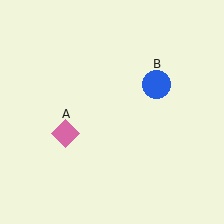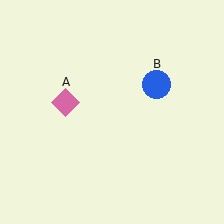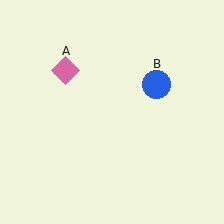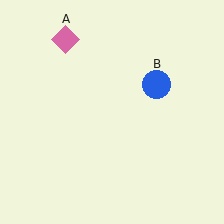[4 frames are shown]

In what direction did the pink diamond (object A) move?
The pink diamond (object A) moved up.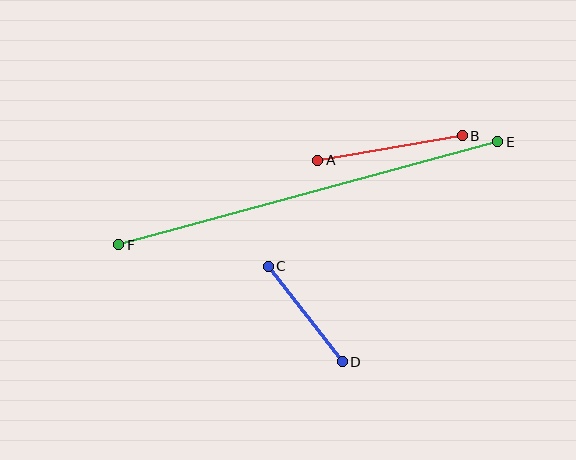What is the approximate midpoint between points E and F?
The midpoint is at approximately (308, 193) pixels.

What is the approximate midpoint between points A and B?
The midpoint is at approximately (390, 148) pixels.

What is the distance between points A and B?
The distance is approximately 147 pixels.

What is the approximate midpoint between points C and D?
The midpoint is at approximately (305, 314) pixels.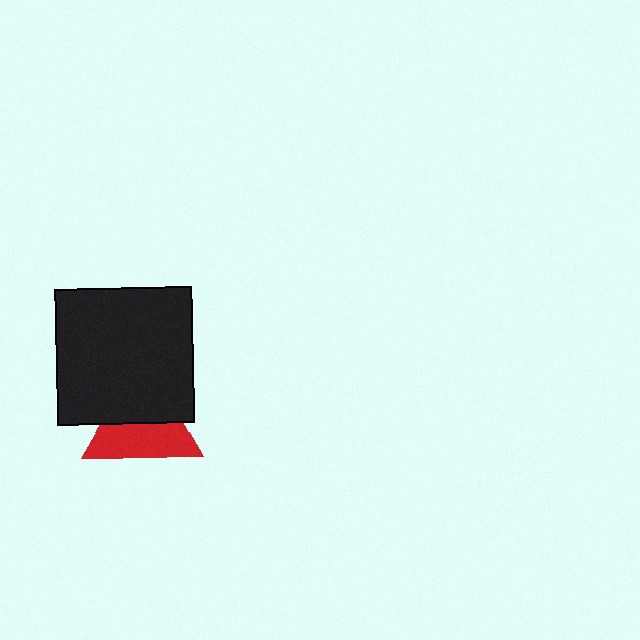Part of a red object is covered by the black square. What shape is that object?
It is a triangle.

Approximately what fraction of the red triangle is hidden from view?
Roughly 46% of the red triangle is hidden behind the black square.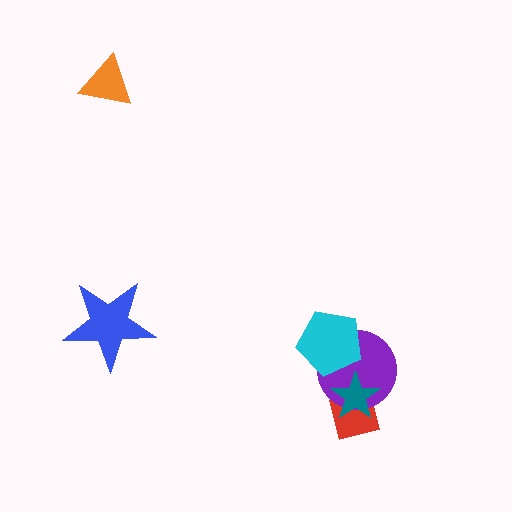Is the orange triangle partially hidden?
No, no other shape covers it.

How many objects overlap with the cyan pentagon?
1 object overlaps with the cyan pentagon.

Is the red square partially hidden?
Yes, it is partially covered by another shape.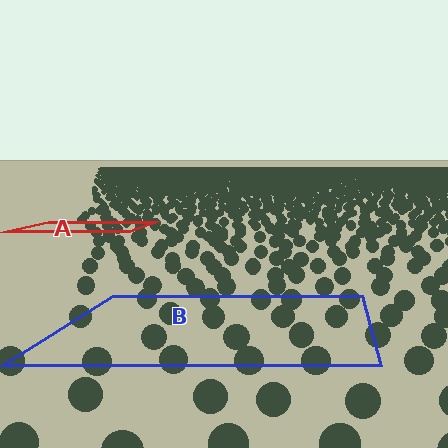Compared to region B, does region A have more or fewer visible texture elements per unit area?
Region A has more texture elements per unit area — they are packed more densely because it is farther away.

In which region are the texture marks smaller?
The texture marks are smaller in region A, because it is farther away.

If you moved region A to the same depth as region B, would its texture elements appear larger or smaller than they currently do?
They would appear larger. At a closer depth, the same texture elements are projected at a bigger on-screen size.